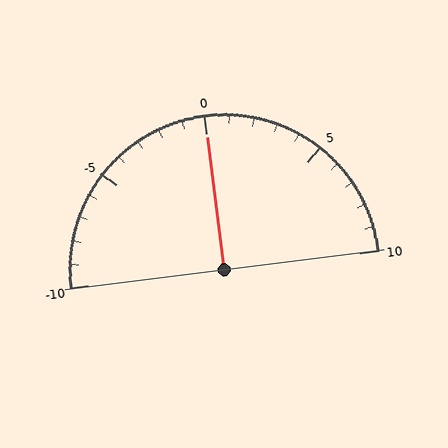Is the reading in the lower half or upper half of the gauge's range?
The reading is in the upper half of the range (-10 to 10).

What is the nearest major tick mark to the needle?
The nearest major tick mark is 0.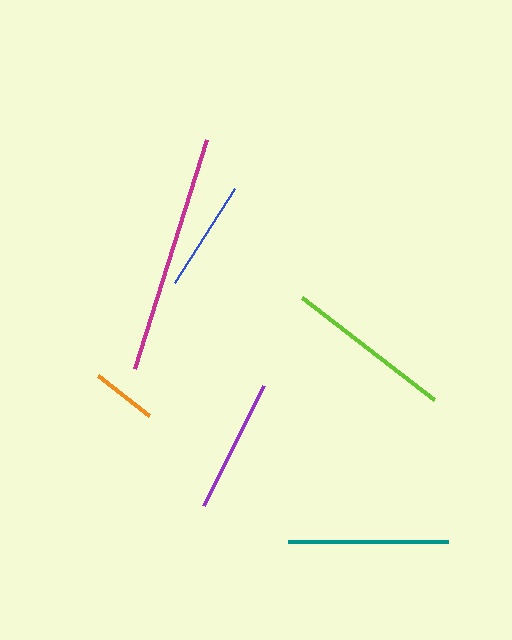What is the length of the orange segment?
The orange segment is approximately 65 pixels long.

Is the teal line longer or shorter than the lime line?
The lime line is longer than the teal line.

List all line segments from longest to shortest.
From longest to shortest: magenta, lime, teal, purple, blue, orange.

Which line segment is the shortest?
The orange line is the shortest at approximately 65 pixels.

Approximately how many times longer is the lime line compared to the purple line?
The lime line is approximately 1.2 times the length of the purple line.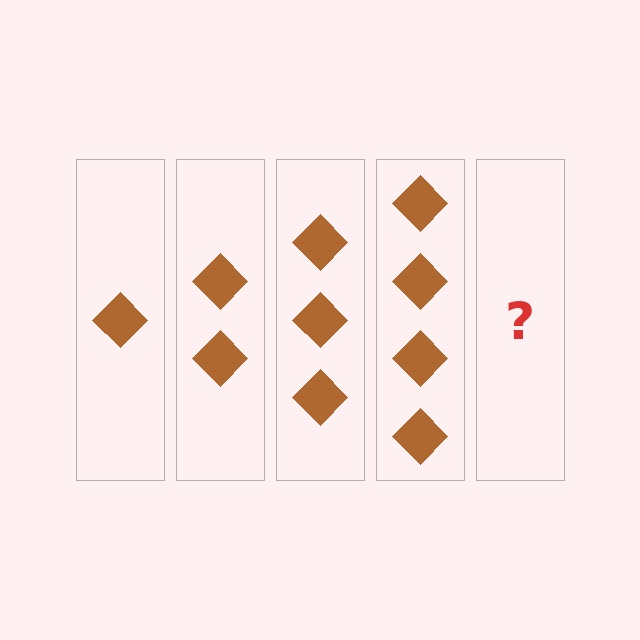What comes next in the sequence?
The next element should be 5 diamonds.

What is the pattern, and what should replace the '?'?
The pattern is that each step adds one more diamond. The '?' should be 5 diamonds.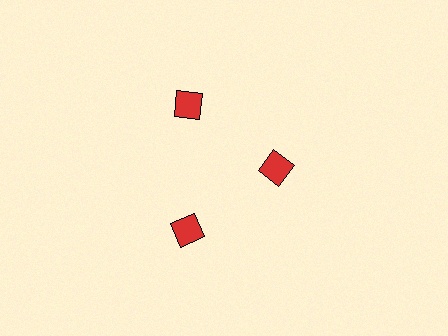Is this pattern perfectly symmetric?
No. The 3 red diamonds are arranged in a ring, but one element near the 3 o'clock position is pulled inward toward the center, breaking the 3-fold rotational symmetry.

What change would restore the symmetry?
The symmetry would be restored by moving it outward, back onto the ring so that all 3 diamonds sit at equal angles and equal distance from the center.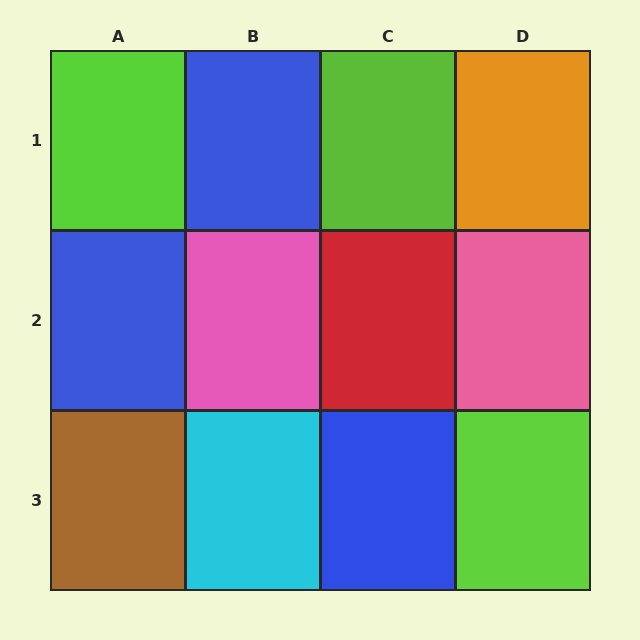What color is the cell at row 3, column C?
Blue.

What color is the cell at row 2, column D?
Pink.